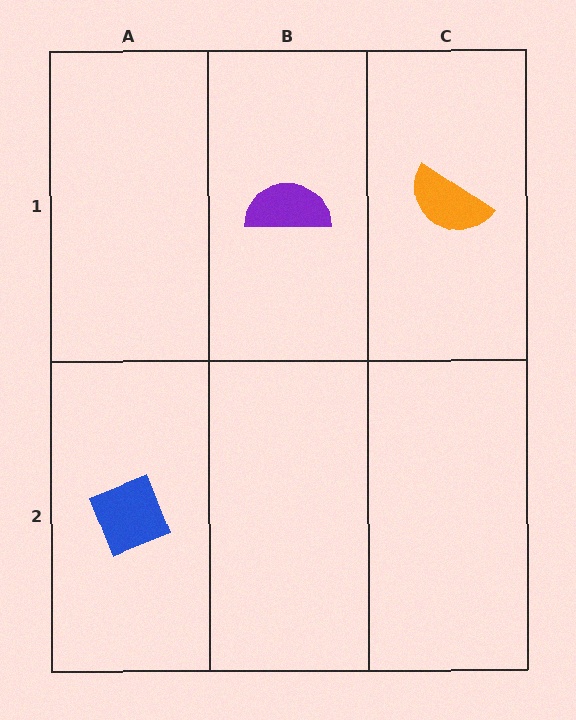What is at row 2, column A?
A blue diamond.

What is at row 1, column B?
A purple semicircle.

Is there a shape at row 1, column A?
No, that cell is empty.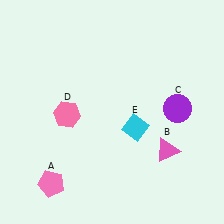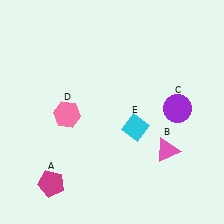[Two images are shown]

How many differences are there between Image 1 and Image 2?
There is 1 difference between the two images.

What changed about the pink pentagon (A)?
In Image 1, A is pink. In Image 2, it changed to magenta.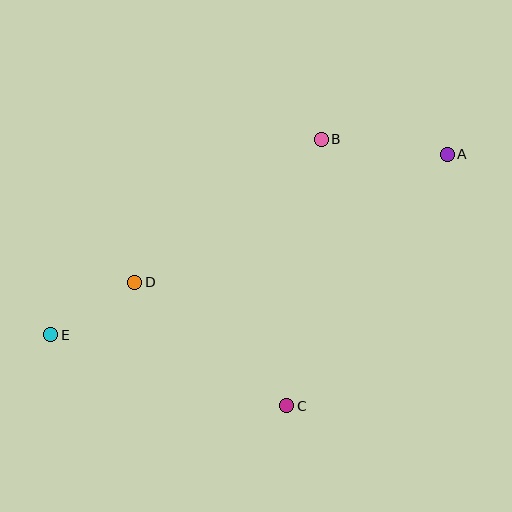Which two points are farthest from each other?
Points A and E are farthest from each other.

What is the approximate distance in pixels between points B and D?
The distance between B and D is approximately 235 pixels.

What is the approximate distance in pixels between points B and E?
The distance between B and E is approximately 334 pixels.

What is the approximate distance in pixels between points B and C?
The distance between B and C is approximately 269 pixels.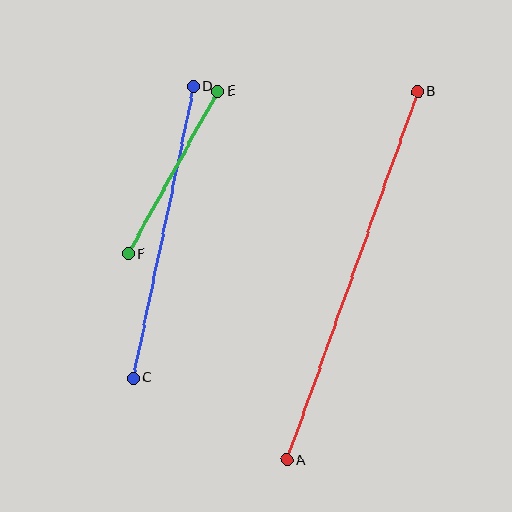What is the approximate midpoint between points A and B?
The midpoint is at approximately (352, 276) pixels.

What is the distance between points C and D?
The distance is approximately 298 pixels.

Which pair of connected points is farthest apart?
Points A and B are farthest apart.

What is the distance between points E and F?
The distance is approximately 186 pixels.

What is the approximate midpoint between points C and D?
The midpoint is at approximately (163, 232) pixels.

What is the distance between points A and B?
The distance is approximately 391 pixels.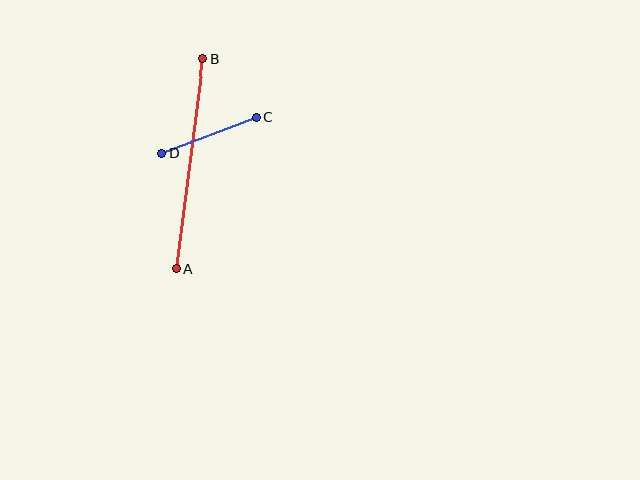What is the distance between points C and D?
The distance is approximately 101 pixels.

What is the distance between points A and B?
The distance is approximately 212 pixels.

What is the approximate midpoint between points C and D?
The midpoint is at approximately (209, 135) pixels.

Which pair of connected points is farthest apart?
Points A and B are farthest apart.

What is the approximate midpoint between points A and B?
The midpoint is at approximately (190, 164) pixels.